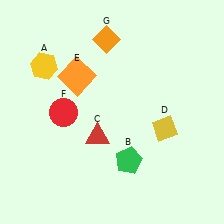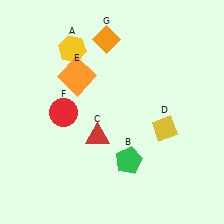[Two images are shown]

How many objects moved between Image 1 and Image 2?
1 object moved between the two images.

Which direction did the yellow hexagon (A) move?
The yellow hexagon (A) moved right.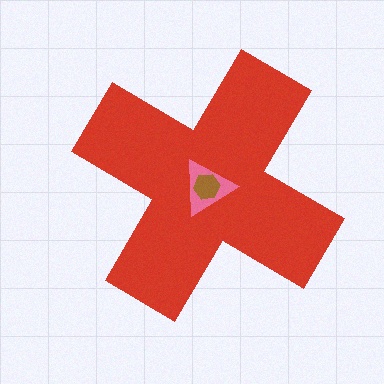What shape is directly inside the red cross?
The pink triangle.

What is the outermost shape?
The red cross.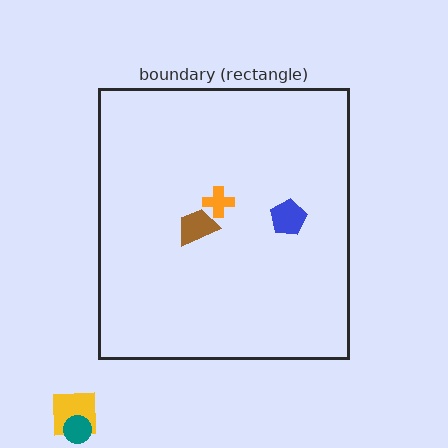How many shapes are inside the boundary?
3 inside, 2 outside.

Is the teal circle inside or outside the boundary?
Outside.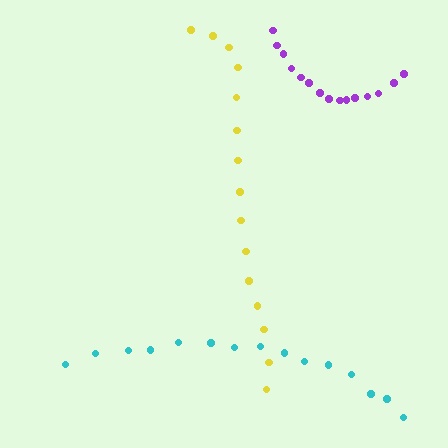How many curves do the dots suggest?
There are 3 distinct paths.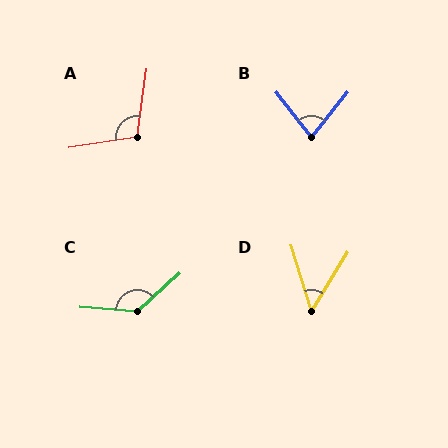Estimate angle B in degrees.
Approximately 77 degrees.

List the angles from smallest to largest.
D (49°), B (77°), A (107°), C (133°).